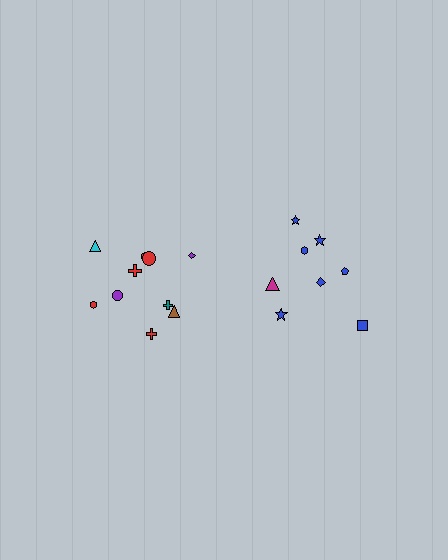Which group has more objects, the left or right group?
The left group.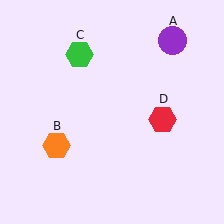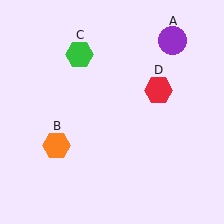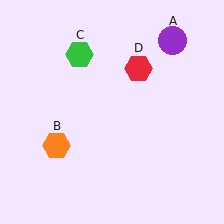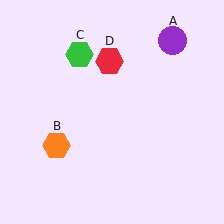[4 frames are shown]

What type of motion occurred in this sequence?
The red hexagon (object D) rotated counterclockwise around the center of the scene.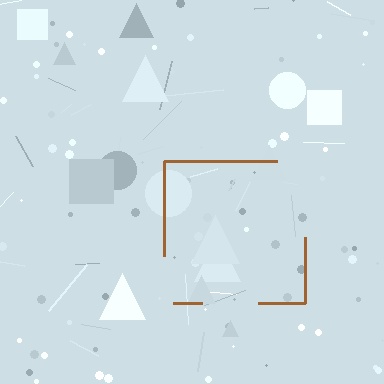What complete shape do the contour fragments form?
The contour fragments form a square.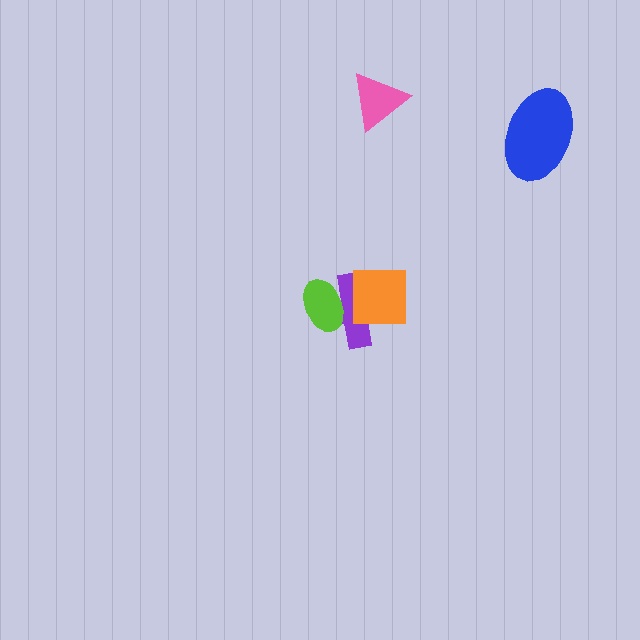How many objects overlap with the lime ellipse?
1 object overlaps with the lime ellipse.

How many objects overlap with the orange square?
1 object overlaps with the orange square.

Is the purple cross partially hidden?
Yes, it is partially covered by another shape.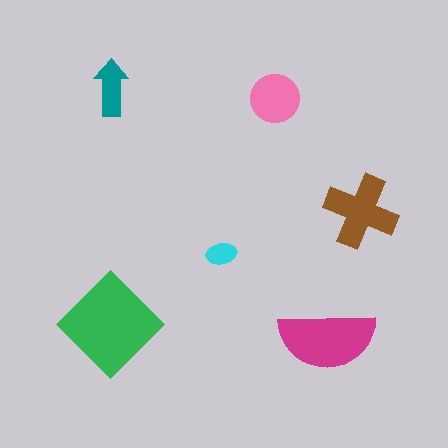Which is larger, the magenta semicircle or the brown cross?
The magenta semicircle.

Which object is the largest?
The green diamond.